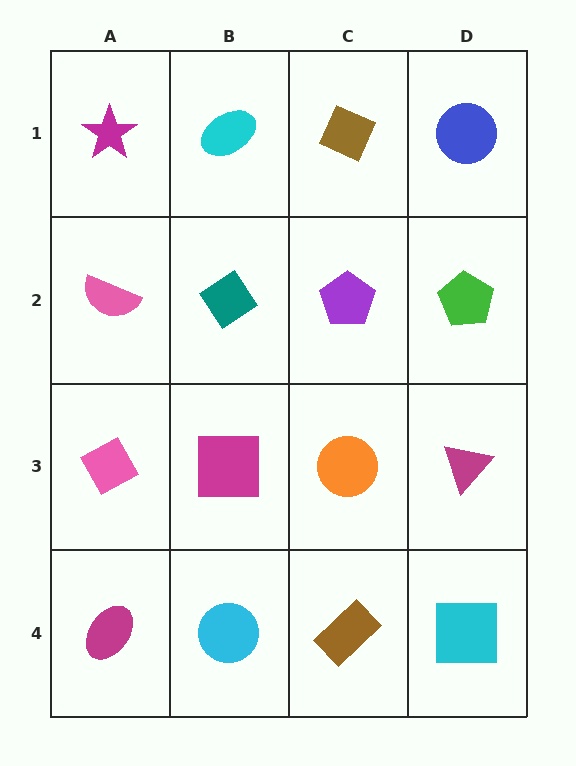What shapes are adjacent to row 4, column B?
A magenta square (row 3, column B), a magenta ellipse (row 4, column A), a brown rectangle (row 4, column C).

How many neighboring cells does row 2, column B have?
4.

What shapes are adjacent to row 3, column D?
A green pentagon (row 2, column D), a cyan square (row 4, column D), an orange circle (row 3, column C).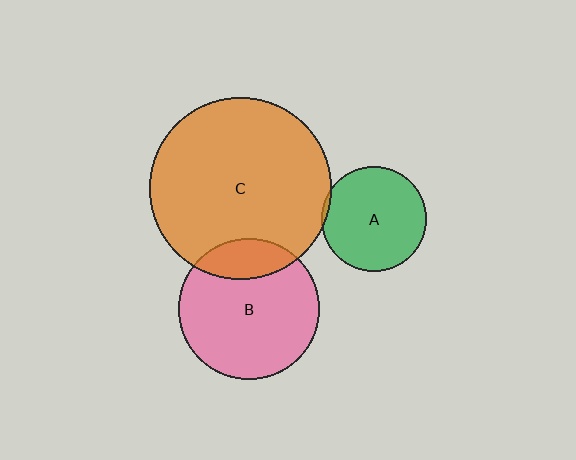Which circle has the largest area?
Circle C (orange).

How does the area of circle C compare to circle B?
Approximately 1.7 times.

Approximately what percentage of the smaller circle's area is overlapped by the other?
Approximately 5%.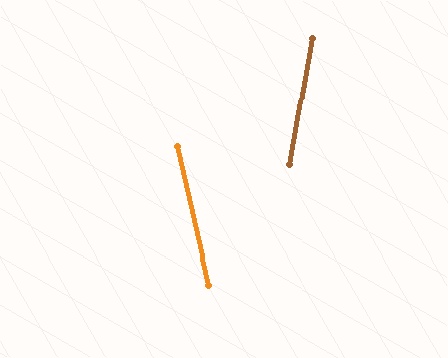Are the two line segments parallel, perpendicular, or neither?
Neither parallel nor perpendicular — they differ by about 23°.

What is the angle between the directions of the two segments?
Approximately 23 degrees.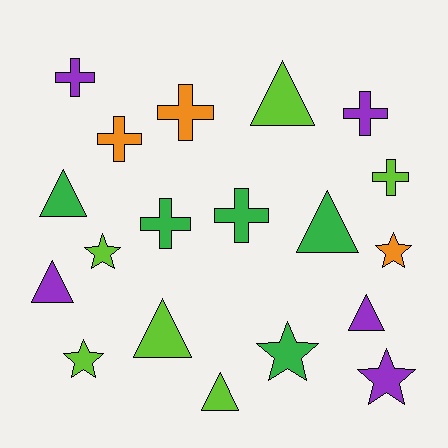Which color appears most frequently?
Lime, with 6 objects.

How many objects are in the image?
There are 19 objects.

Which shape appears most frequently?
Cross, with 7 objects.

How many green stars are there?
There is 1 green star.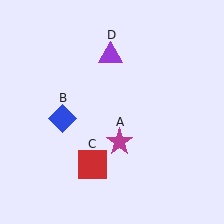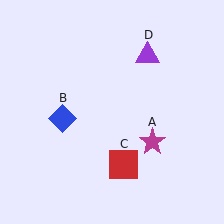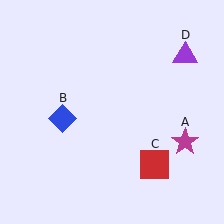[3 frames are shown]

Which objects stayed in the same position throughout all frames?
Blue diamond (object B) remained stationary.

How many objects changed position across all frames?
3 objects changed position: magenta star (object A), red square (object C), purple triangle (object D).